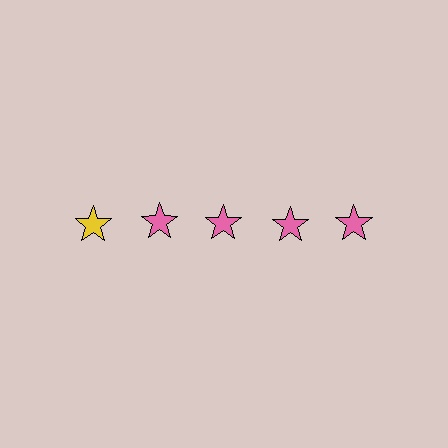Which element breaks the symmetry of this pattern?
The yellow star in the top row, leftmost column breaks the symmetry. All other shapes are pink stars.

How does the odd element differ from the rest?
It has a different color: yellow instead of pink.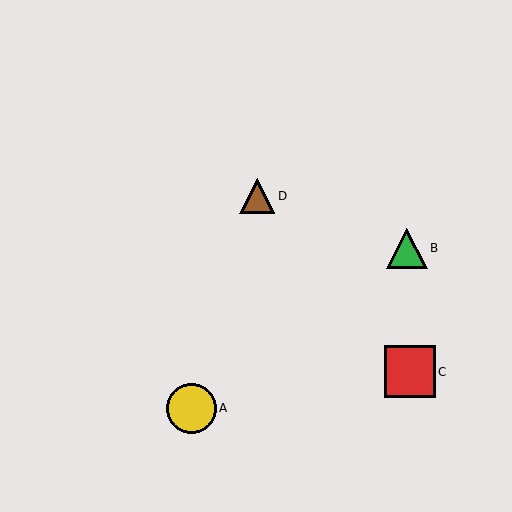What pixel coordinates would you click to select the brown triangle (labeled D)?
Click at (257, 196) to select the brown triangle D.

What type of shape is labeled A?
Shape A is a yellow circle.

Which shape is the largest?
The red square (labeled C) is the largest.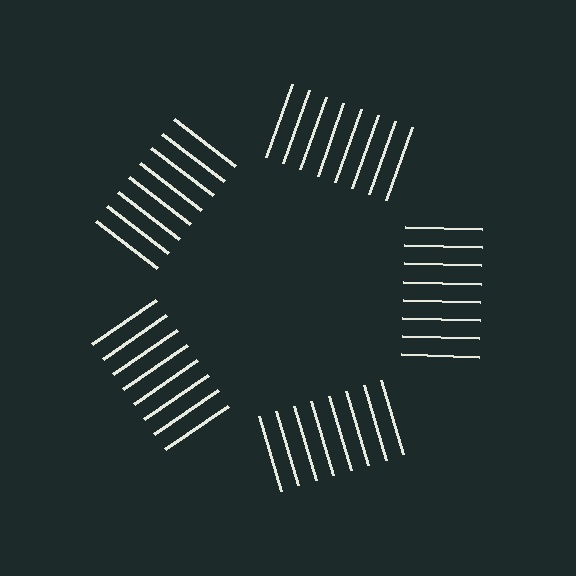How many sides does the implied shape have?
5 sides — the line-ends trace a pentagon.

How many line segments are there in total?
40 — 8 along each of the 5 edges.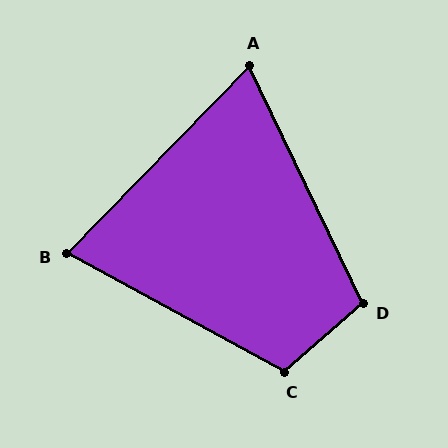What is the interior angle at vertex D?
Approximately 106 degrees (obtuse).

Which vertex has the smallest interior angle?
A, at approximately 70 degrees.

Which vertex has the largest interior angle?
C, at approximately 110 degrees.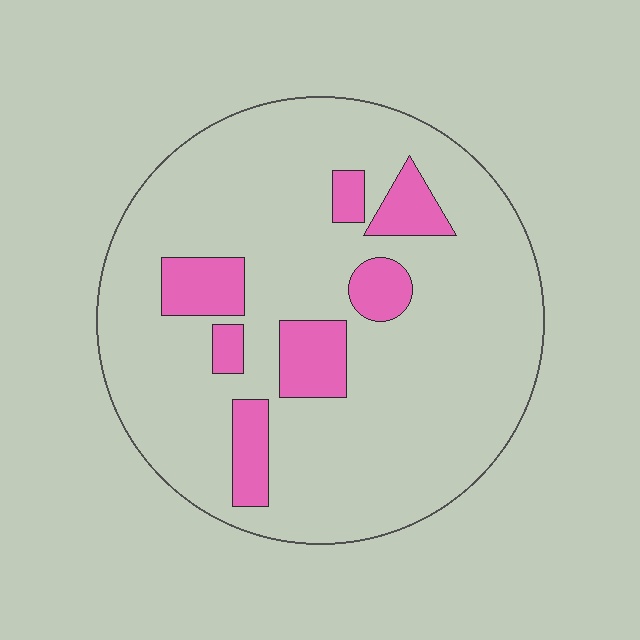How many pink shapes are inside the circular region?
7.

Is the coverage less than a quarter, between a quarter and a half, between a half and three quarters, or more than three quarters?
Less than a quarter.